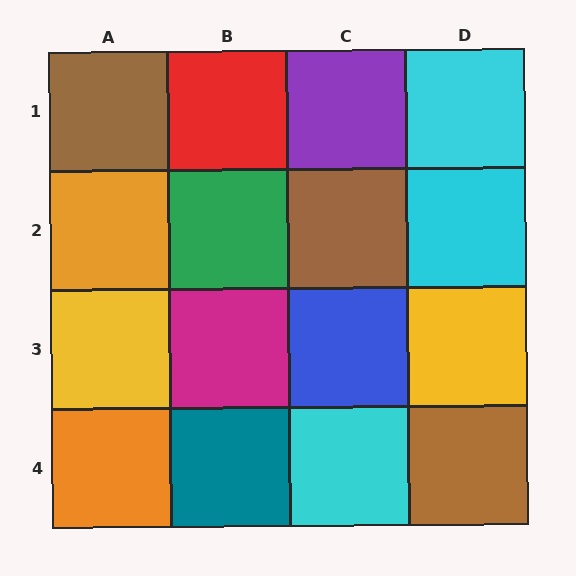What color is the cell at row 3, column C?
Blue.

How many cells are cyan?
3 cells are cyan.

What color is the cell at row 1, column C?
Purple.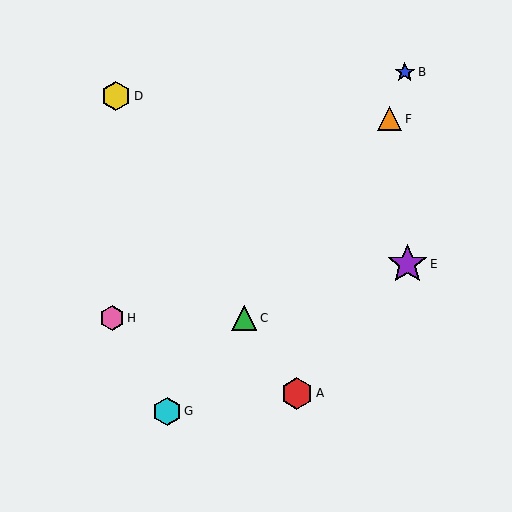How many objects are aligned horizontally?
2 objects (C, H) are aligned horizontally.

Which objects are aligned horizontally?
Objects C, H are aligned horizontally.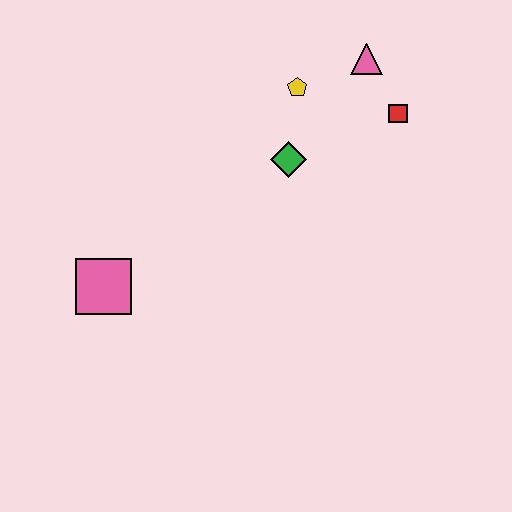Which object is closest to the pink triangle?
The red square is closest to the pink triangle.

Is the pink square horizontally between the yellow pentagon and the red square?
No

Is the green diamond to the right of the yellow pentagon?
No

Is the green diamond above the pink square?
Yes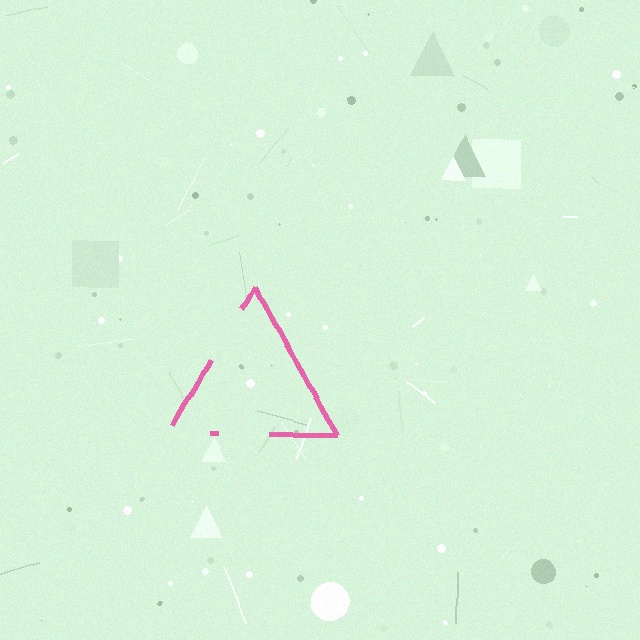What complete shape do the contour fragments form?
The contour fragments form a triangle.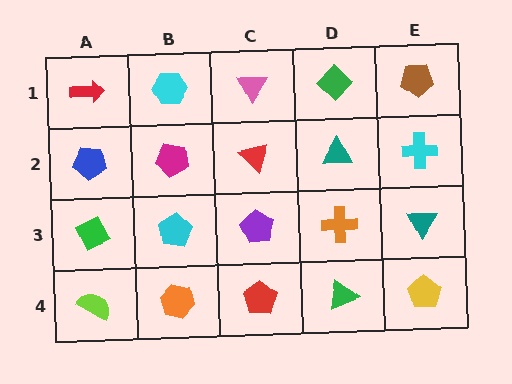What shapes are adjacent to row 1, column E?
A cyan cross (row 2, column E), a green diamond (row 1, column D).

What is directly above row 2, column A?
A red arrow.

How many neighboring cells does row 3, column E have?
3.